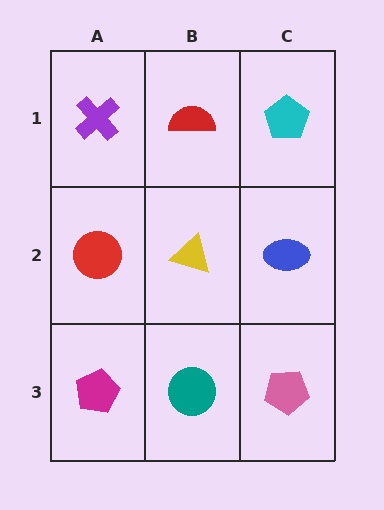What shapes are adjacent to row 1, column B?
A yellow triangle (row 2, column B), a purple cross (row 1, column A), a cyan pentagon (row 1, column C).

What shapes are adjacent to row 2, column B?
A red semicircle (row 1, column B), a teal circle (row 3, column B), a red circle (row 2, column A), a blue ellipse (row 2, column C).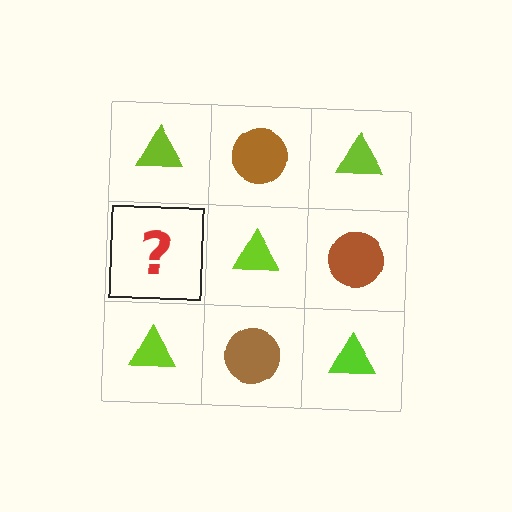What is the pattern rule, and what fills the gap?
The rule is that it alternates lime triangle and brown circle in a checkerboard pattern. The gap should be filled with a brown circle.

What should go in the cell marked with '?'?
The missing cell should contain a brown circle.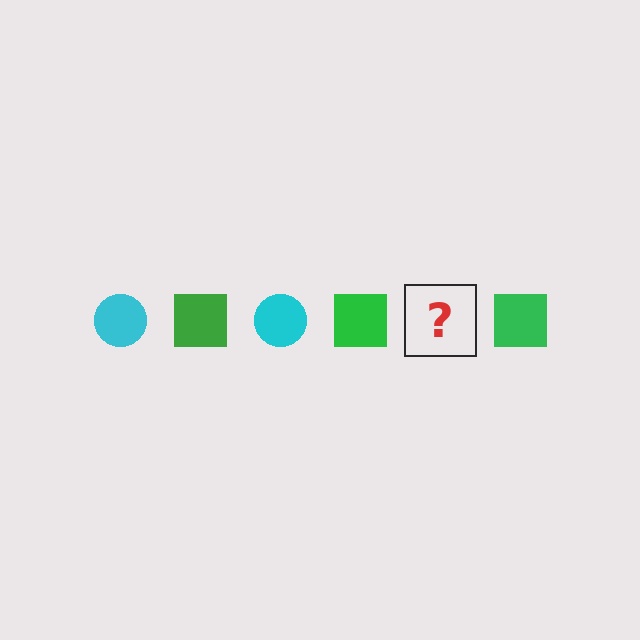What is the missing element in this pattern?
The missing element is a cyan circle.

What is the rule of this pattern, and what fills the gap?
The rule is that the pattern alternates between cyan circle and green square. The gap should be filled with a cyan circle.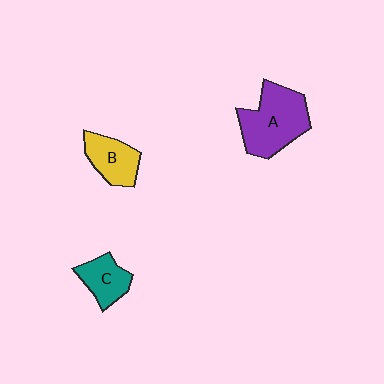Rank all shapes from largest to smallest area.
From largest to smallest: A (purple), B (yellow), C (teal).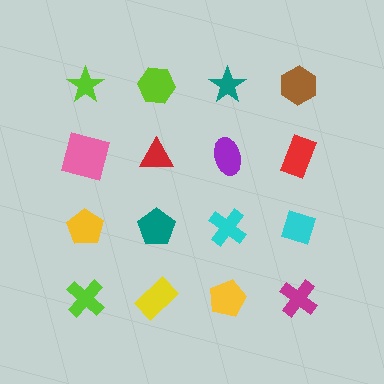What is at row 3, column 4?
A cyan diamond.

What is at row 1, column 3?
A teal star.